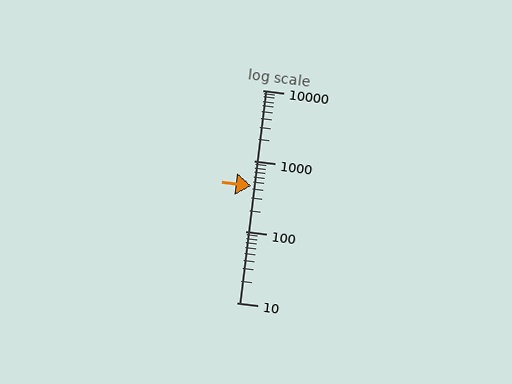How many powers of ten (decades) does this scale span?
The scale spans 3 decades, from 10 to 10000.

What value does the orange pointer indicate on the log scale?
The pointer indicates approximately 440.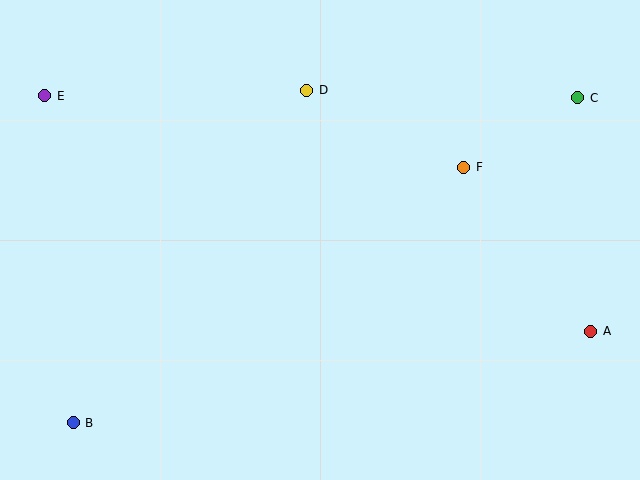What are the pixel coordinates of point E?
Point E is at (45, 96).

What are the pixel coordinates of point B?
Point B is at (73, 423).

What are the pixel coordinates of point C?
Point C is at (578, 98).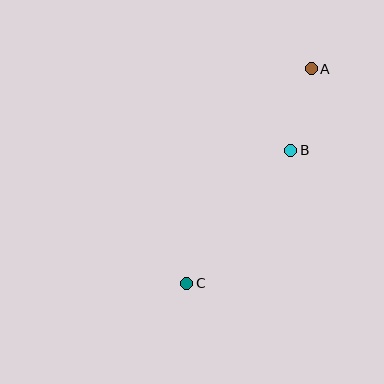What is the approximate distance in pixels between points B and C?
The distance between B and C is approximately 169 pixels.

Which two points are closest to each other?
Points A and B are closest to each other.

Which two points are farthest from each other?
Points A and C are farthest from each other.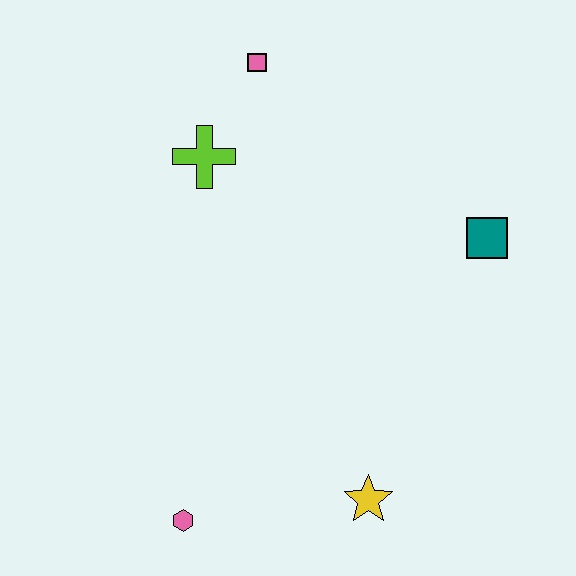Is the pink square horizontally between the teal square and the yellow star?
No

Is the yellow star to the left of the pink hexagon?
No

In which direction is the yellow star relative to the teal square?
The yellow star is below the teal square.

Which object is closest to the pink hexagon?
The yellow star is closest to the pink hexagon.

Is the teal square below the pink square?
Yes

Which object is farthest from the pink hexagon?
The pink square is farthest from the pink hexagon.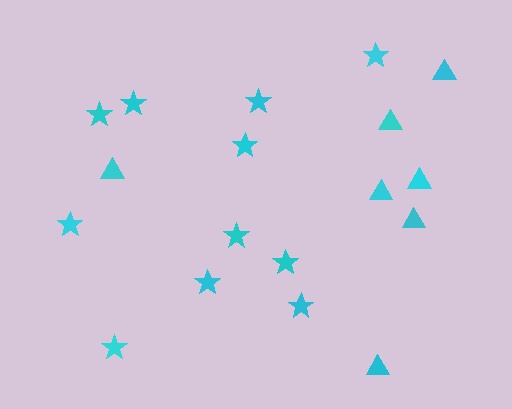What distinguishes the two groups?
There are 2 groups: one group of stars (11) and one group of triangles (7).